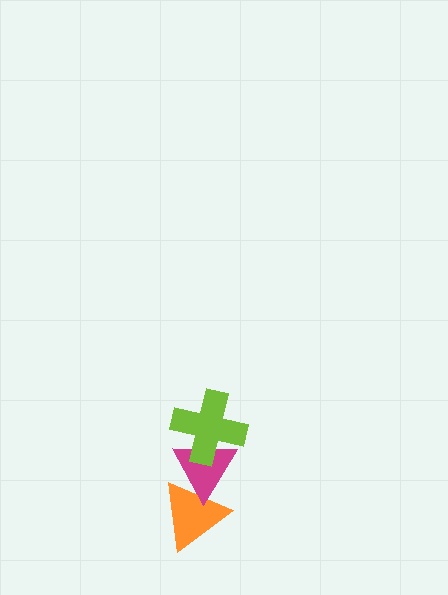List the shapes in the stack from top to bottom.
From top to bottom: the lime cross, the magenta triangle, the orange triangle.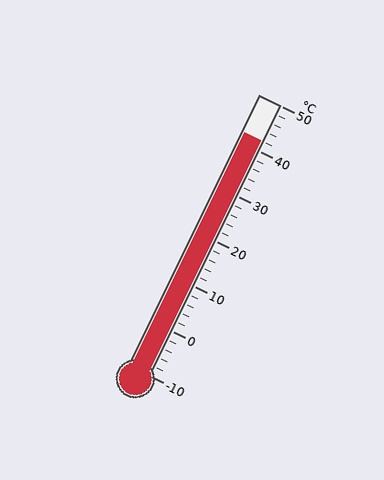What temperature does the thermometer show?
The thermometer shows approximately 42°C.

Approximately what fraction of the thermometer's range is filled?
The thermometer is filled to approximately 85% of its range.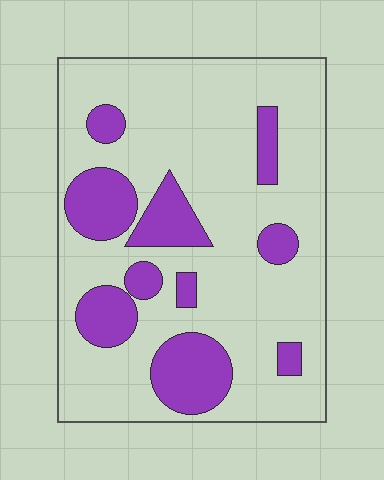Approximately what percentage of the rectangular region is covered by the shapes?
Approximately 25%.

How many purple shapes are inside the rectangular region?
10.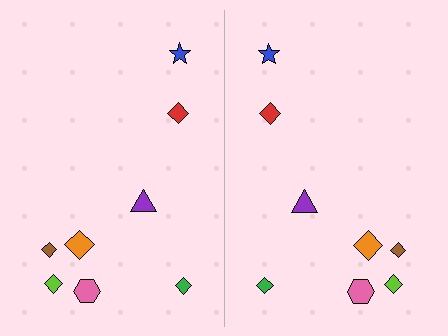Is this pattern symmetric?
Yes, this pattern has bilateral (reflection) symmetry.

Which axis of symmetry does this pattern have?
The pattern has a vertical axis of symmetry running through the center of the image.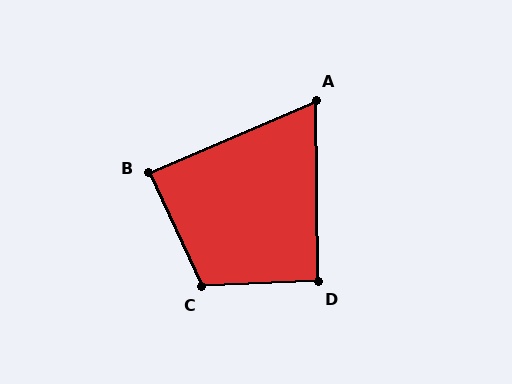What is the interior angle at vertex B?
Approximately 88 degrees (approximately right).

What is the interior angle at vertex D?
Approximately 92 degrees (approximately right).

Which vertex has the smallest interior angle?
A, at approximately 67 degrees.